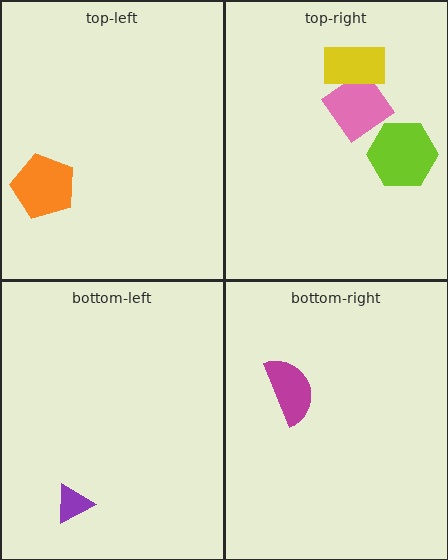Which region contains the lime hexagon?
The top-right region.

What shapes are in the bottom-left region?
The purple triangle.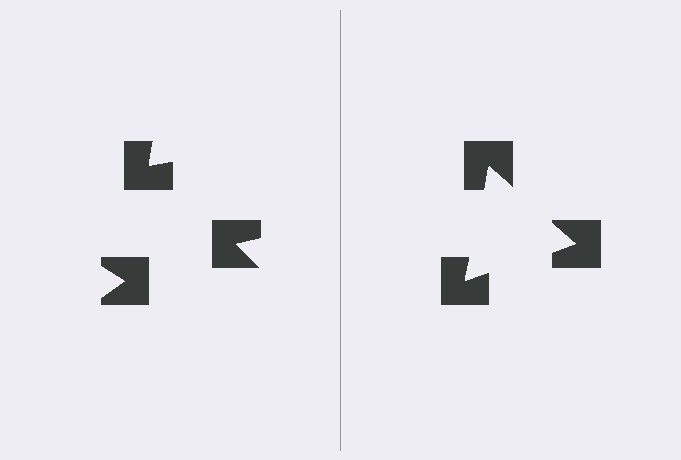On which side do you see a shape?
An illusory triangle appears on the right side. On the left side the wedge cuts are rotated, so no coherent shape forms.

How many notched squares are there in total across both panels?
6 — 3 on each side.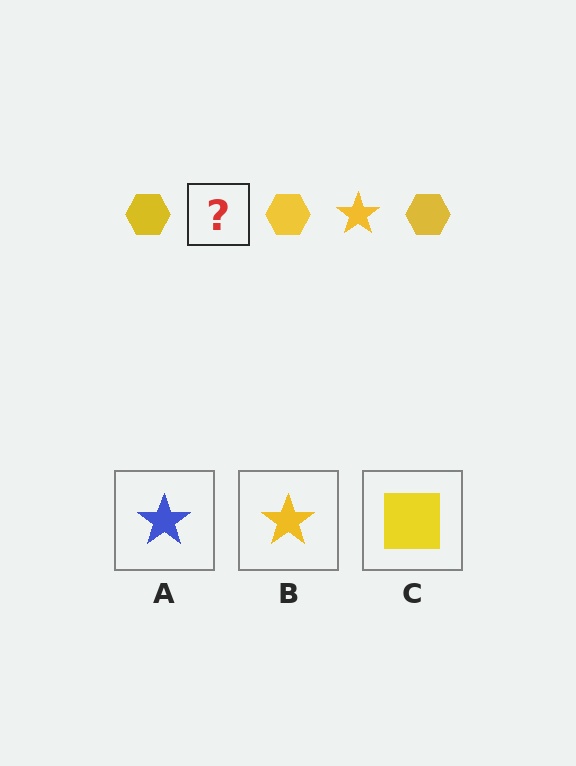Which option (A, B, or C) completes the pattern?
B.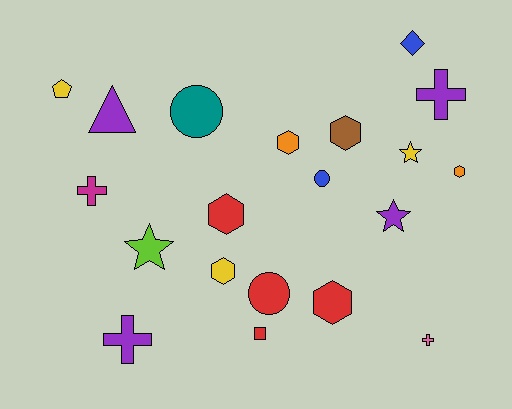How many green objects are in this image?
There are no green objects.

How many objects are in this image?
There are 20 objects.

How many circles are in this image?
There are 3 circles.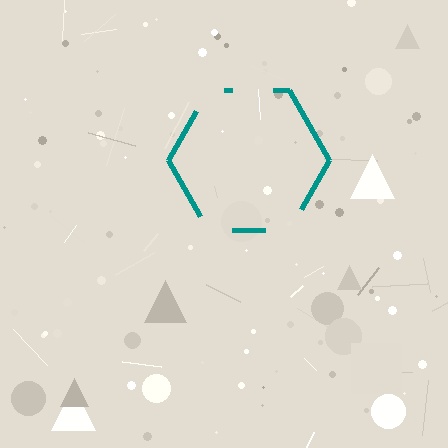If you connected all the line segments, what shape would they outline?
They would outline a hexagon.